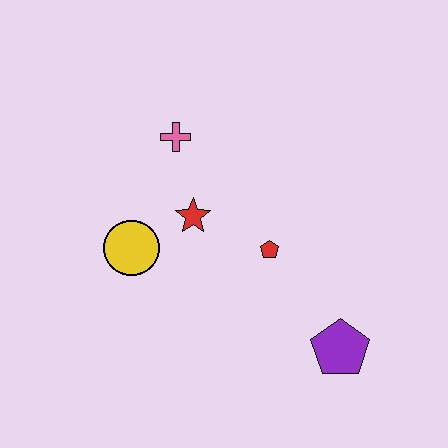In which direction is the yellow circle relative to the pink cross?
The yellow circle is below the pink cross.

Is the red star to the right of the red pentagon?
No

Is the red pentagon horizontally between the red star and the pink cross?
No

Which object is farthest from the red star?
The purple pentagon is farthest from the red star.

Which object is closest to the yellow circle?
The red star is closest to the yellow circle.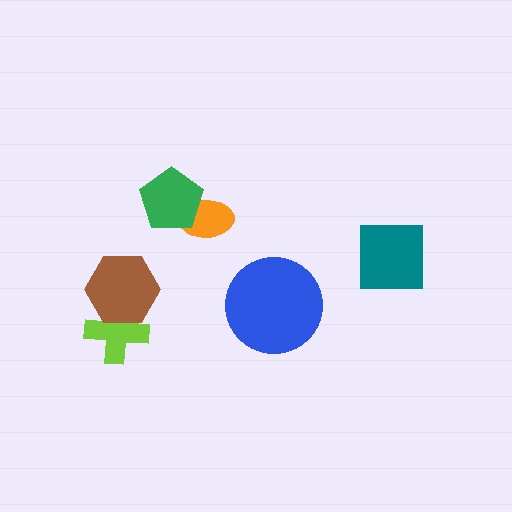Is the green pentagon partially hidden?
No, no other shape covers it.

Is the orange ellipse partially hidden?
Yes, it is partially covered by another shape.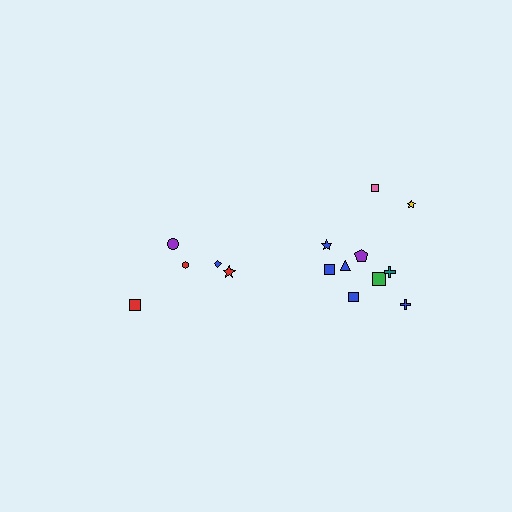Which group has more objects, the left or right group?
The right group.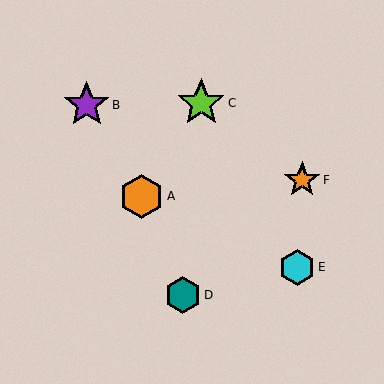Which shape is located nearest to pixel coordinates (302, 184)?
The orange star (labeled F) at (302, 180) is nearest to that location.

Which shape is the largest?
The lime star (labeled C) is the largest.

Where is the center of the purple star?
The center of the purple star is at (87, 105).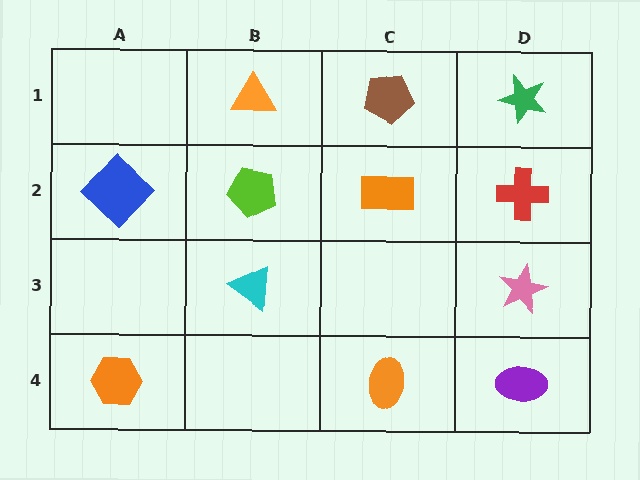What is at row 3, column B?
A cyan triangle.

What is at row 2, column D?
A red cross.